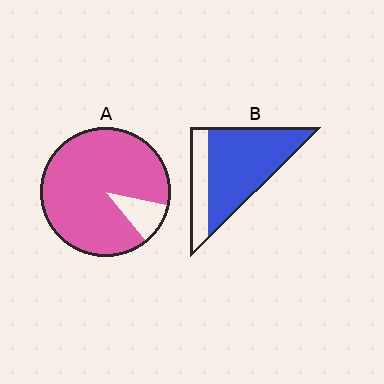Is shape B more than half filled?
Yes.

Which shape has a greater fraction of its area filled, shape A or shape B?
Shape A.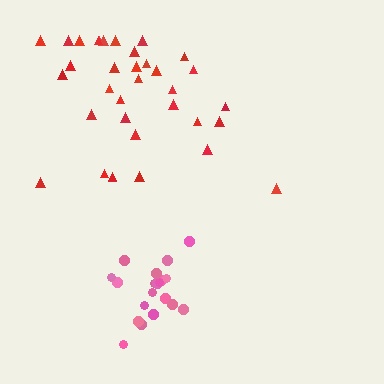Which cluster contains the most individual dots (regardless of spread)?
Red (35).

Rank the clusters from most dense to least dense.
pink, red.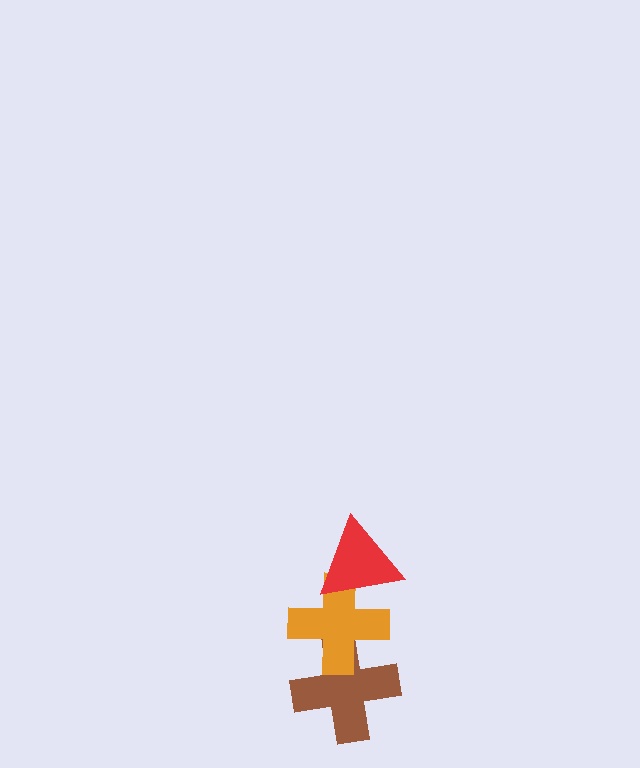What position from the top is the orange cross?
The orange cross is 2nd from the top.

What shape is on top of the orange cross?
The red triangle is on top of the orange cross.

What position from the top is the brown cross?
The brown cross is 3rd from the top.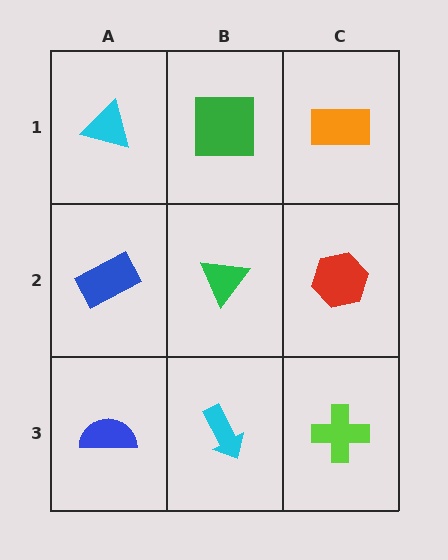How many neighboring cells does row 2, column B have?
4.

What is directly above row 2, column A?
A cyan triangle.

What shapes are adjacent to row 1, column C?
A red hexagon (row 2, column C), a green square (row 1, column B).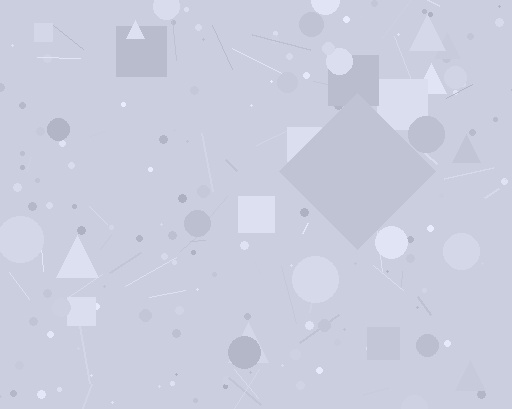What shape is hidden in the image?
A diamond is hidden in the image.